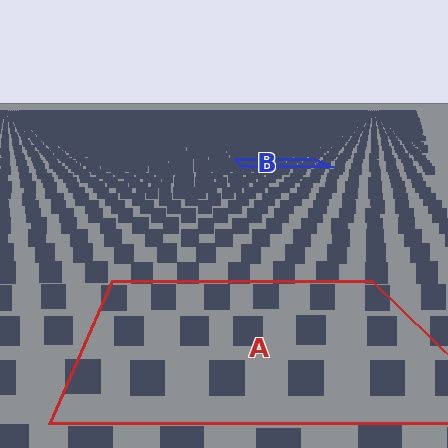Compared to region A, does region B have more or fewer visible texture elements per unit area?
Region B has more texture elements per unit area — they are packed more densely because it is farther away.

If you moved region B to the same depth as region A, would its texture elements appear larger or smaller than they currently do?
They would appear larger. At a closer depth, the same texture elements are projected at a bigger on-screen size.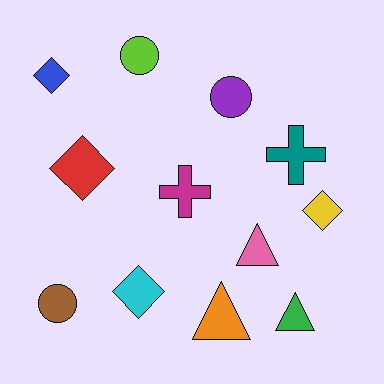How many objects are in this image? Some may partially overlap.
There are 12 objects.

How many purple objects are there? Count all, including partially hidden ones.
There is 1 purple object.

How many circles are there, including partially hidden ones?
There are 3 circles.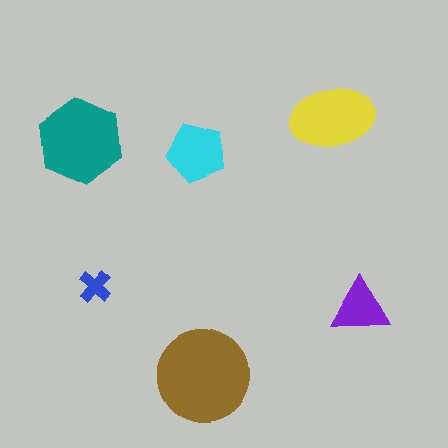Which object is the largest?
The brown circle.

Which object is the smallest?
The blue cross.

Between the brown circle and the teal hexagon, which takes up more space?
The brown circle.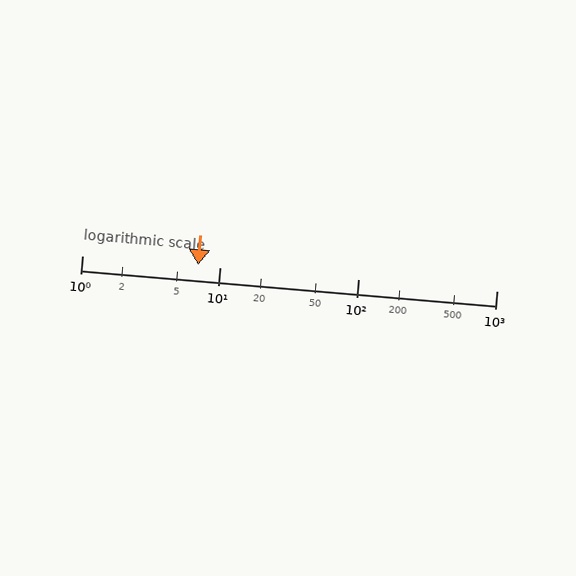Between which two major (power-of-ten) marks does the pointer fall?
The pointer is between 1 and 10.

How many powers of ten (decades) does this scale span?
The scale spans 3 decades, from 1 to 1000.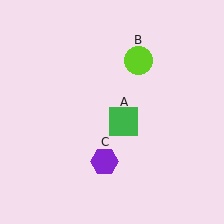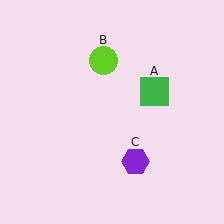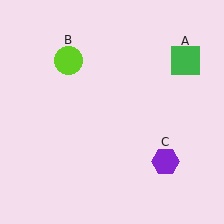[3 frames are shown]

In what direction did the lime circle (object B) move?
The lime circle (object B) moved left.